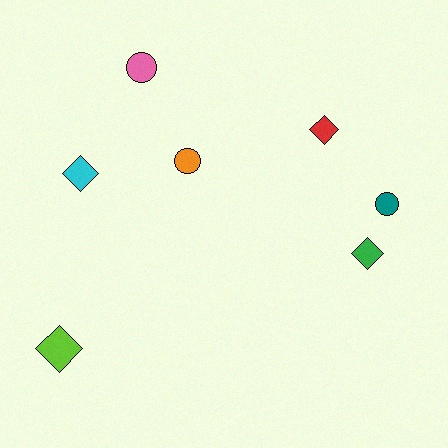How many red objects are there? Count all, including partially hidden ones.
There is 1 red object.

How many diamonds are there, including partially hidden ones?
There are 4 diamonds.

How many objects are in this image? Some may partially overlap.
There are 7 objects.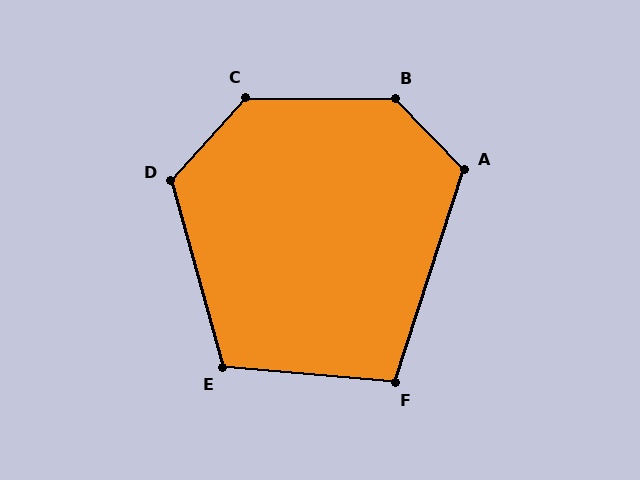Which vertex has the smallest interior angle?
F, at approximately 103 degrees.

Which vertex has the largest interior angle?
B, at approximately 134 degrees.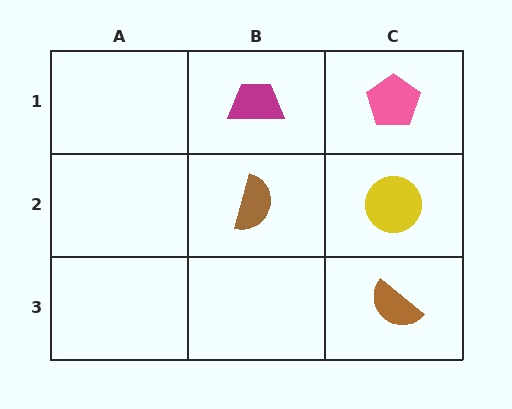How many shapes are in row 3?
1 shape.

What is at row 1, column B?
A magenta trapezoid.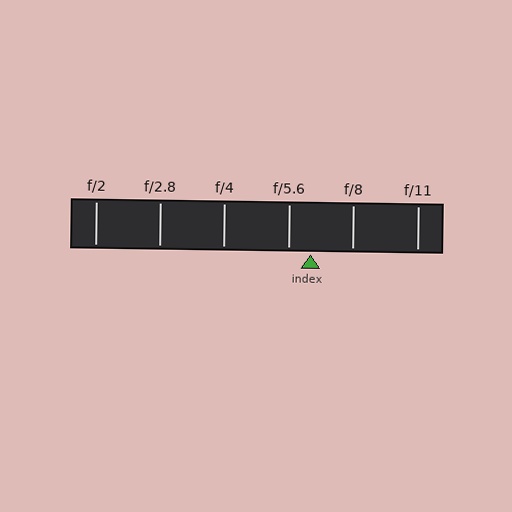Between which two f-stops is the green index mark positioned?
The index mark is between f/5.6 and f/8.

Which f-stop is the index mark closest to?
The index mark is closest to f/5.6.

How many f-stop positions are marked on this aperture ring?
There are 6 f-stop positions marked.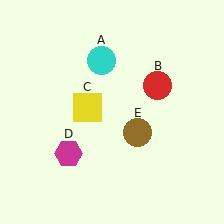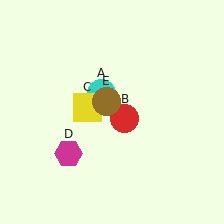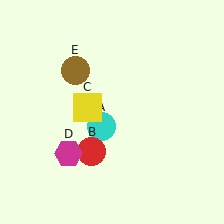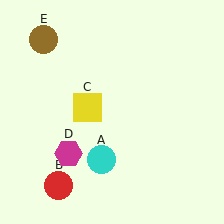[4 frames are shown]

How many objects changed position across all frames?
3 objects changed position: cyan circle (object A), red circle (object B), brown circle (object E).